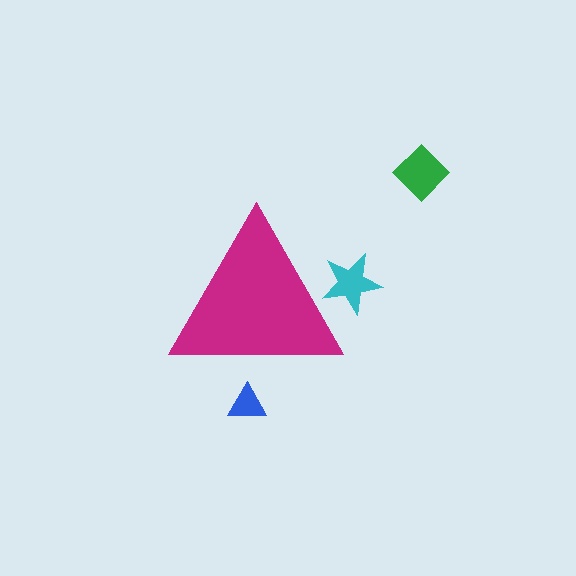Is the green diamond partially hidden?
No, the green diamond is fully visible.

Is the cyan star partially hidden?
Yes, the cyan star is partially hidden behind the magenta triangle.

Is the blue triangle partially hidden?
Yes, the blue triangle is partially hidden behind the magenta triangle.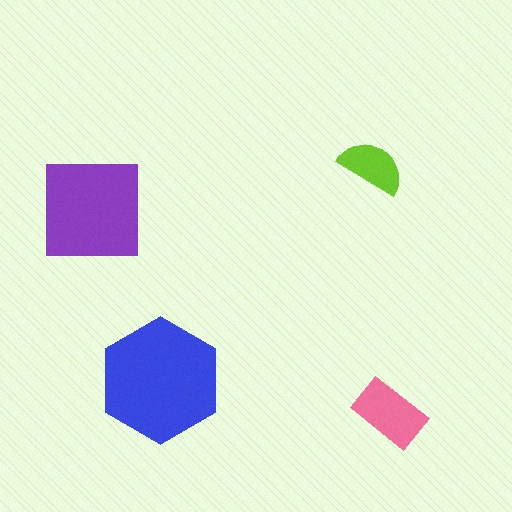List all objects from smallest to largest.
The lime semicircle, the pink rectangle, the purple square, the blue hexagon.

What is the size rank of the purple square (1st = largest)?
2nd.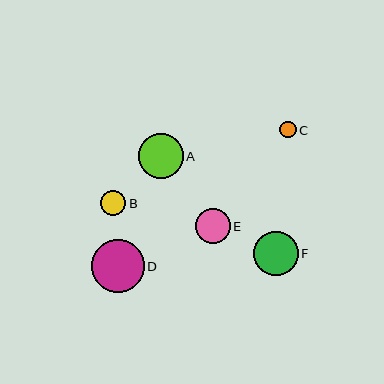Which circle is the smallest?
Circle C is the smallest with a size of approximately 17 pixels.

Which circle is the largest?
Circle D is the largest with a size of approximately 53 pixels.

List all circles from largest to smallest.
From largest to smallest: D, A, F, E, B, C.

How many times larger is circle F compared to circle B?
Circle F is approximately 1.8 times the size of circle B.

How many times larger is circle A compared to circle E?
Circle A is approximately 1.3 times the size of circle E.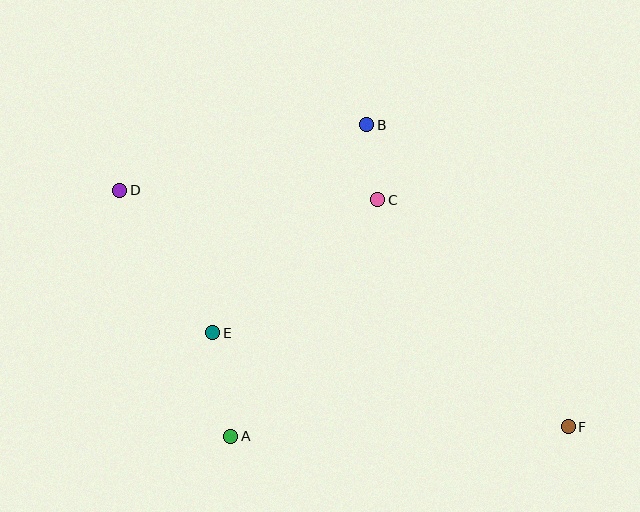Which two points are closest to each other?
Points B and C are closest to each other.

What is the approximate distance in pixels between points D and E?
The distance between D and E is approximately 171 pixels.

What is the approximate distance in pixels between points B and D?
The distance between B and D is approximately 256 pixels.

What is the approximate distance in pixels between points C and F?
The distance between C and F is approximately 296 pixels.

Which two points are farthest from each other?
Points D and F are farthest from each other.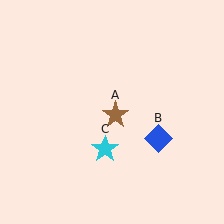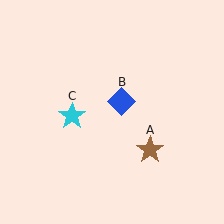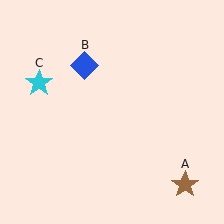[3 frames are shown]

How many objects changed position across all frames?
3 objects changed position: brown star (object A), blue diamond (object B), cyan star (object C).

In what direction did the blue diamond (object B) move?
The blue diamond (object B) moved up and to the left.